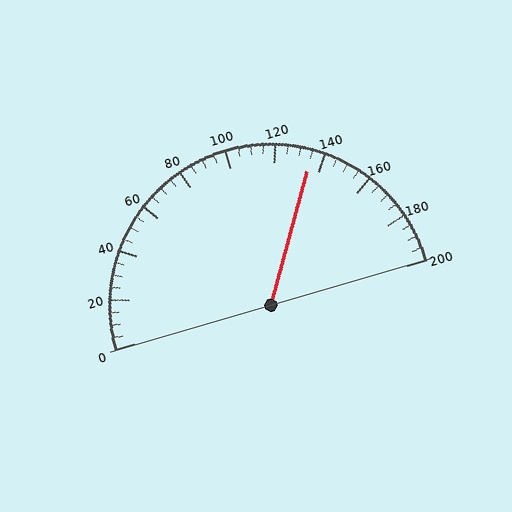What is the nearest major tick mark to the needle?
The nearest major tick mark is 140.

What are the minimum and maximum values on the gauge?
The gauge ranges from 0 to 200.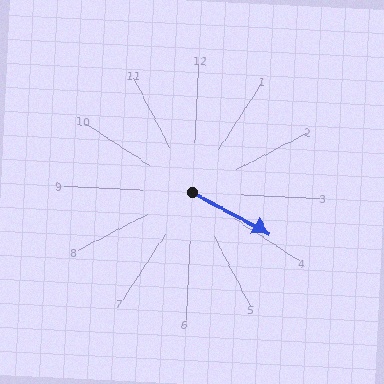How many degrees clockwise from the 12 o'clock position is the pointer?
Approximately 115 degrees.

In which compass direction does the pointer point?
Southeast.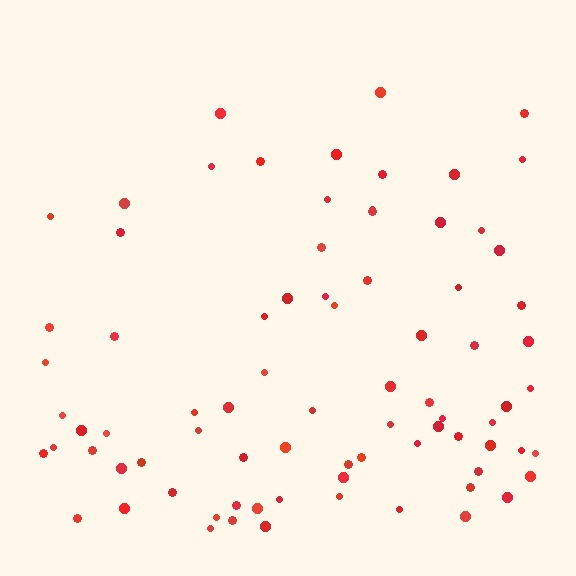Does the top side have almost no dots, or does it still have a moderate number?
Still a moderate number, just noticeably fewer than the bottom.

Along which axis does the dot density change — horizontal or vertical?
Vertical.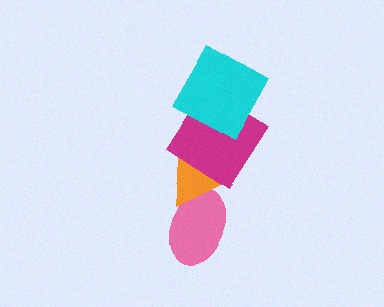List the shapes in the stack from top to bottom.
From top to bottom: the cyan square, the magenta diamond, the orange triangle, the pink ellipse.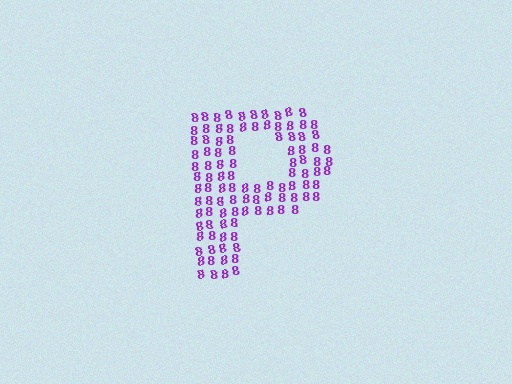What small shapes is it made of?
It is made of small digit 8's.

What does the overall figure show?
The overall figure shows the letter P.